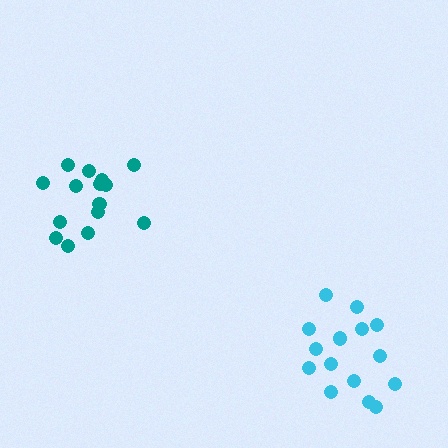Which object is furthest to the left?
The teal cluster is leftmost.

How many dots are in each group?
Group 1: 15 dots, Group 2: 15 dots (30 total).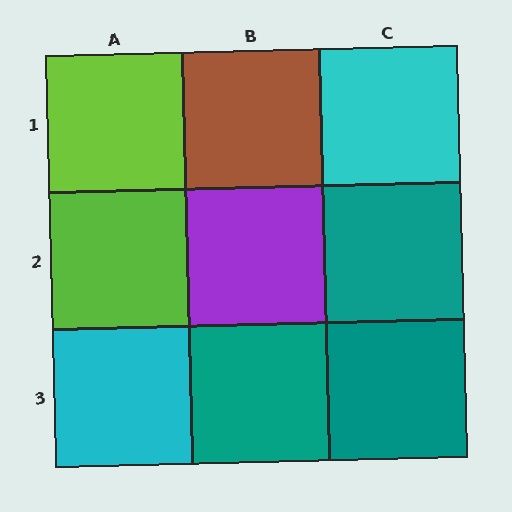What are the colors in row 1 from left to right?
Lime, brown, cyan.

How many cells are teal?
3 cells are teal.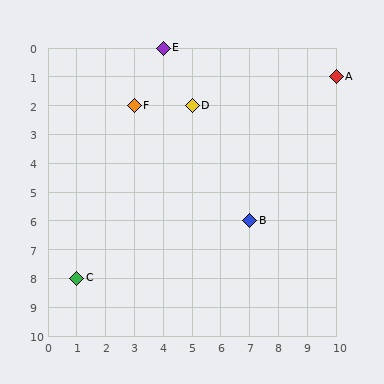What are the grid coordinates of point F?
Point F is at grid coordinates (3, 2).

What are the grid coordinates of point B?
Point B is at grid coordinates (7, 6).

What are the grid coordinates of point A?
Point A is at grid coordinates (10, 1).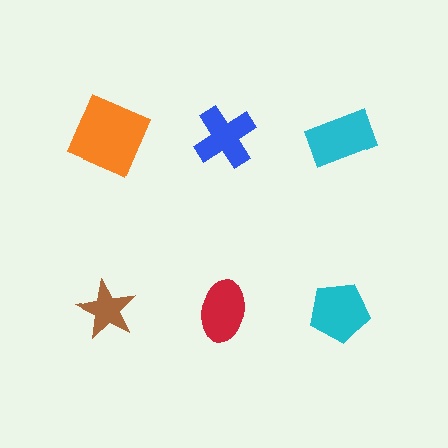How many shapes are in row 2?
3 shapes.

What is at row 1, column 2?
A blue cross.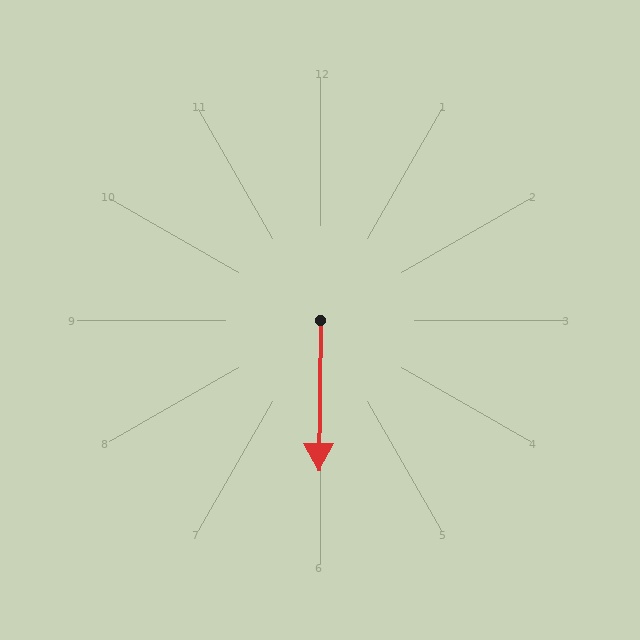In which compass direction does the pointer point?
South.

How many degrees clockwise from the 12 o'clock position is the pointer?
Approximately 181 degrees.